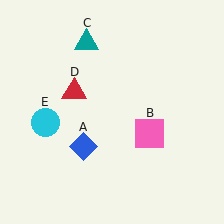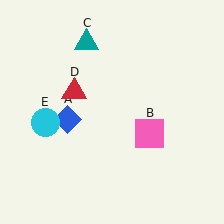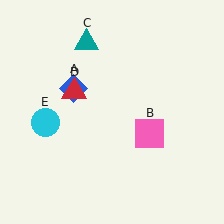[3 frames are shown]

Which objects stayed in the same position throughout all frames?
Pink square (object B) and teal triangle (object C) and red triangle (object D) and cyan circle (object E) remained stationary.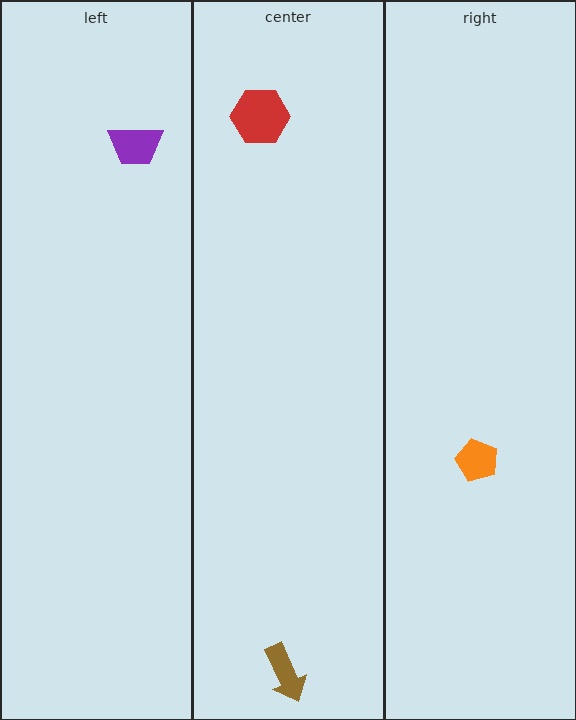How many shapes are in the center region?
2.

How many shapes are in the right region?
1.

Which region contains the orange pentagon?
The right region.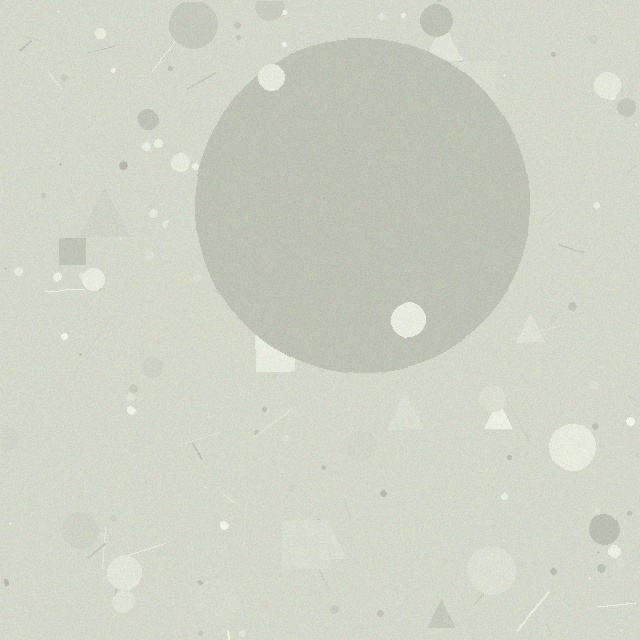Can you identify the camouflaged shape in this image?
The camouflaged shape is a circle.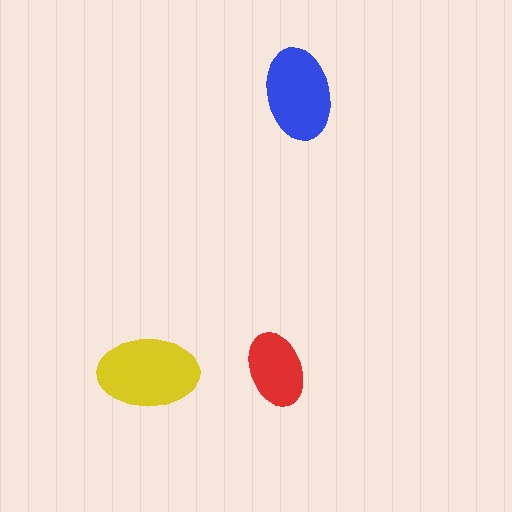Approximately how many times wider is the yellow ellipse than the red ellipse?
About 1.5 times wider.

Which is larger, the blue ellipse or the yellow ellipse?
The yellow one.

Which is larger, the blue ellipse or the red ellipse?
The blue one.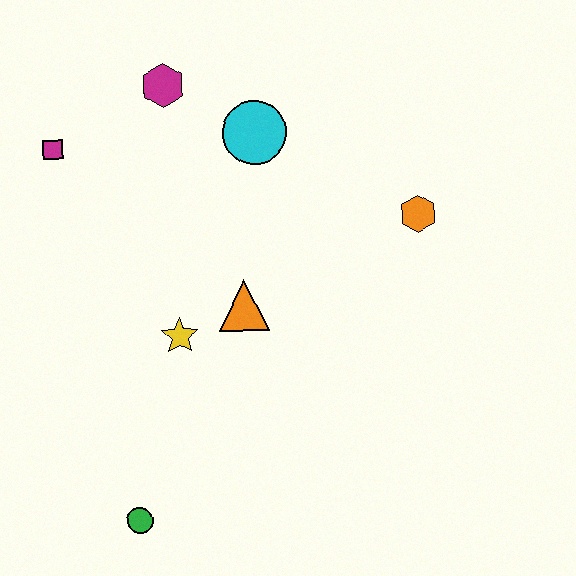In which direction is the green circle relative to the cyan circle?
The green circle is below the cyan circle.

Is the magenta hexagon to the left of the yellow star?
Yes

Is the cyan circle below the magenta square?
No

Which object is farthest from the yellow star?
The orange hexagon is farthest from the yellow star.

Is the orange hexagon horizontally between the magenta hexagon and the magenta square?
No